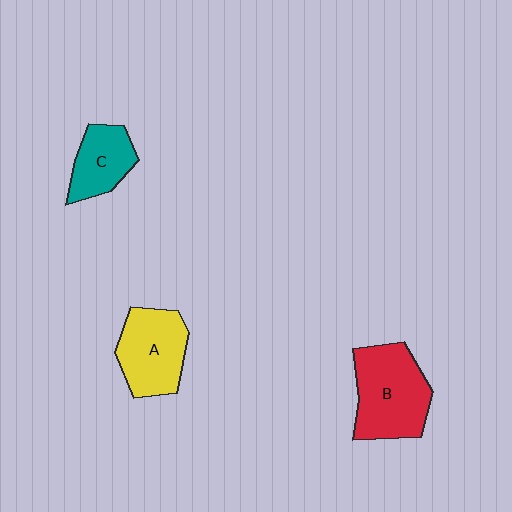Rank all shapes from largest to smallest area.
From largest to smallest: B (red), A (yellow), C (teal).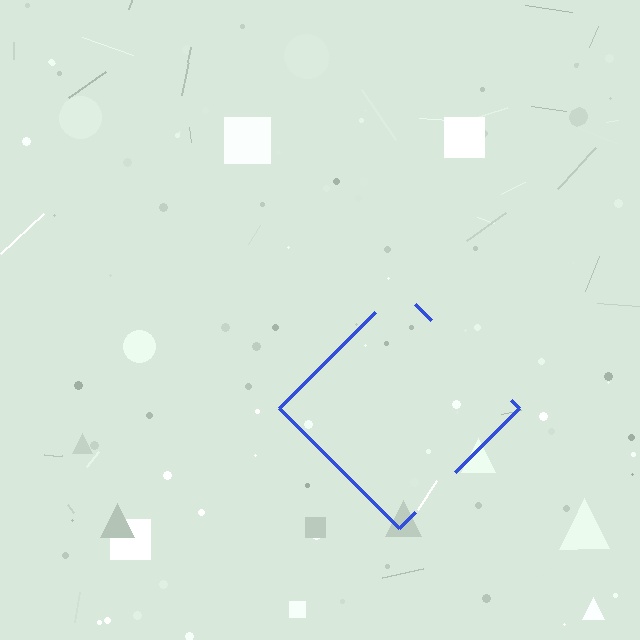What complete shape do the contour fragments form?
The contour fragments form a diamond.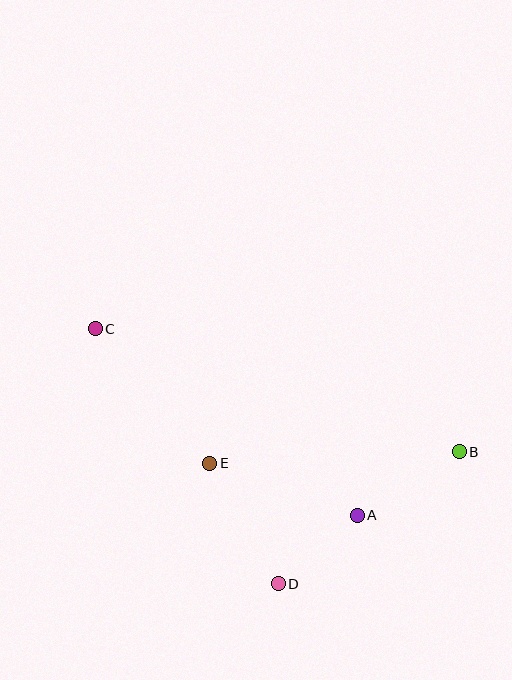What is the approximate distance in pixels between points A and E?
The distance between A and E is approximately 156 pixels.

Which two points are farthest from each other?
Points B and C are farthest from each other.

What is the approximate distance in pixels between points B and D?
The distance between B and D is approximately 224 pixels.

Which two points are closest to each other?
Points A and D are closest to each other.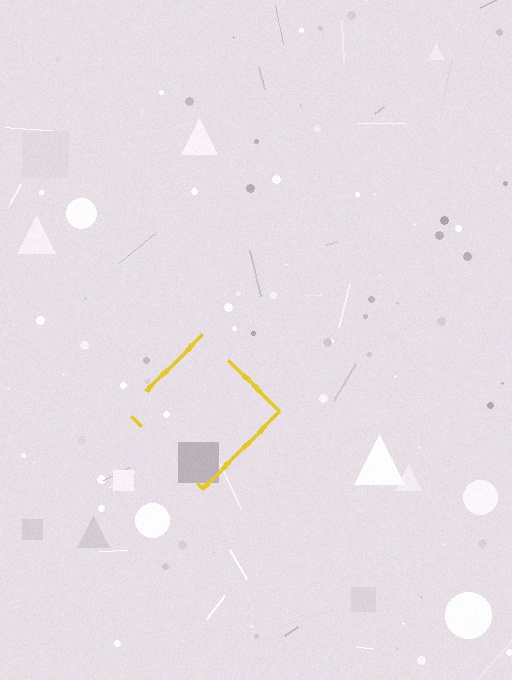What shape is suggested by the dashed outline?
The dashed outline suggests a diamond.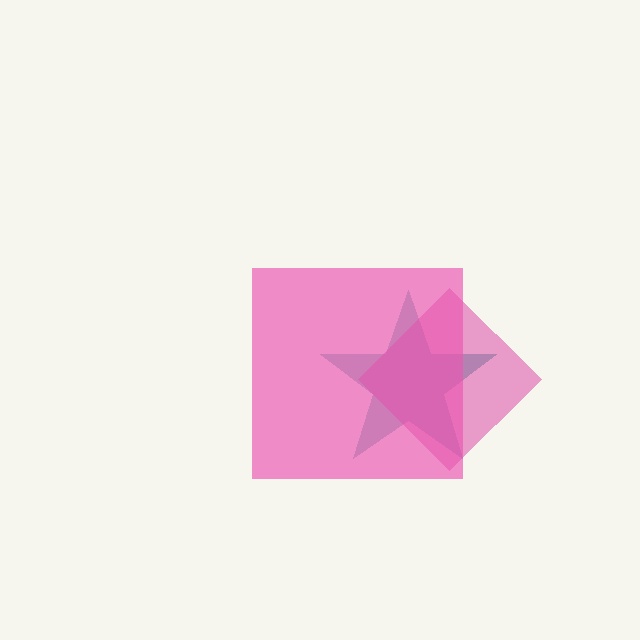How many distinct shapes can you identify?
There are 3 distinct shapes: a teal star, a magenta diamond, a pink square.